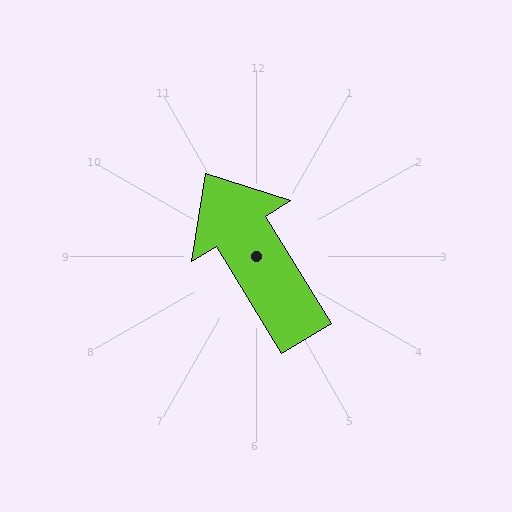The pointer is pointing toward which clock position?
Roughly 11 o'clock.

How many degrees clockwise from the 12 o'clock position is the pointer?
Approximately 329 degrees.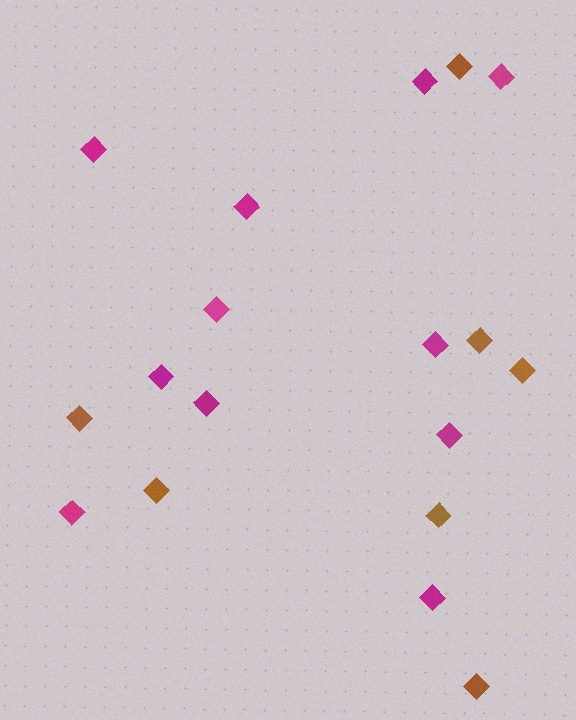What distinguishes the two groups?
There are 2 groups: one group of magenta diamonds (11) and one group of brown diamonds (7).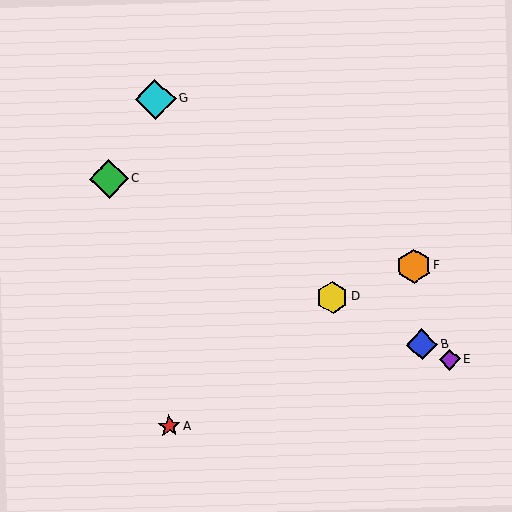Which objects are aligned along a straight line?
Objects B, C, D, E are aligned along a straight line.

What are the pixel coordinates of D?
Object D is at (332, 297).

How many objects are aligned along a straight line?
4 objects (B, C, D, E) are aligned along a straight line.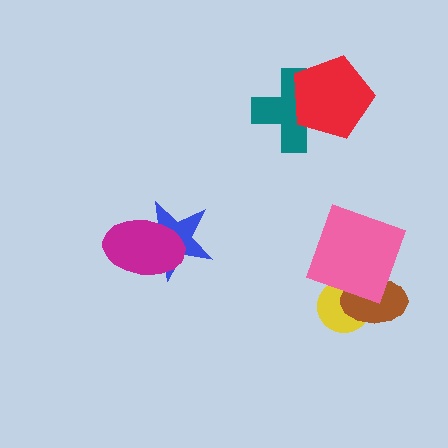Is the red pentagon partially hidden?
No, no other shape covers it.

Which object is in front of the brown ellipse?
The pink square is in front of the brown ellipse.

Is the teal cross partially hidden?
Yes, it is partially covered by another shape.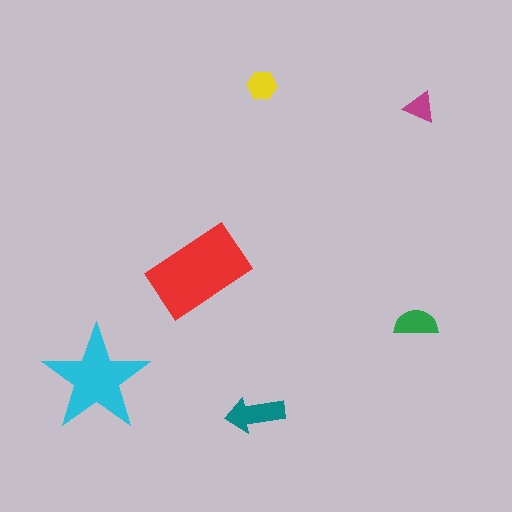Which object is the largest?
The red rectangle.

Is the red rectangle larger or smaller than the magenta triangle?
Larger.